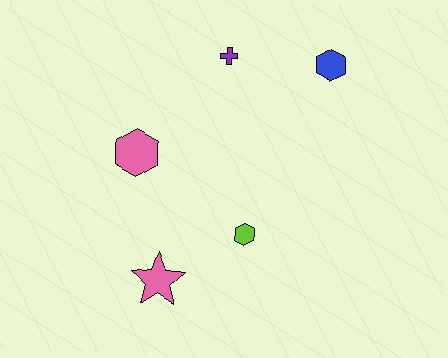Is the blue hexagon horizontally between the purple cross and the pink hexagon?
No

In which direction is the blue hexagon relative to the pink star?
The blue hexagon is above the pink star.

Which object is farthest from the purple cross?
The pink star is farthest from the purple cross.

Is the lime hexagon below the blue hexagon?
Yes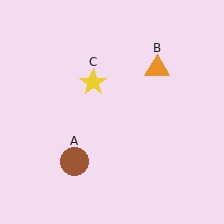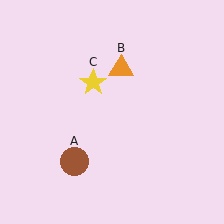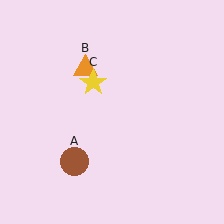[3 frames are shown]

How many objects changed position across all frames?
1 object changed position: orange triangle (object B).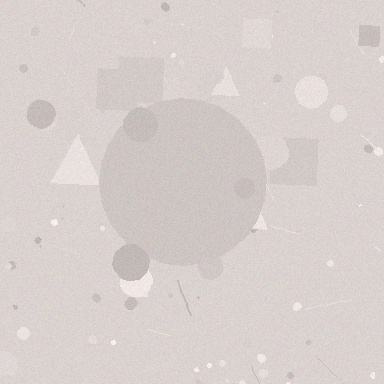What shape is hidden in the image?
A circle is hidden in the image.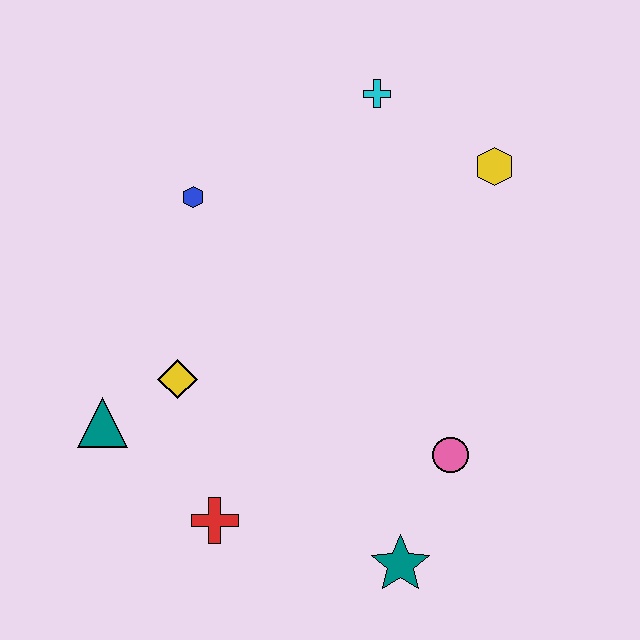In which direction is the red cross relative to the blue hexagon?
The red cross is below the blue hexagon.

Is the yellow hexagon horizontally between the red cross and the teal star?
No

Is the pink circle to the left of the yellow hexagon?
Yes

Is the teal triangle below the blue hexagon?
Yes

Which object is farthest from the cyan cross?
The teal star is farthest from the cyan cross.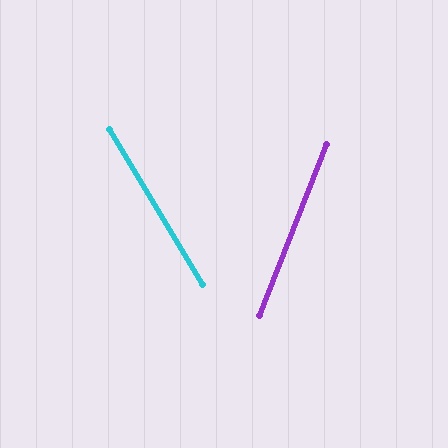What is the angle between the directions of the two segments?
Approximately 53 degrees.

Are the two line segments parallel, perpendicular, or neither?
Neither parallel nor perpendicular — they differ by about 53°.